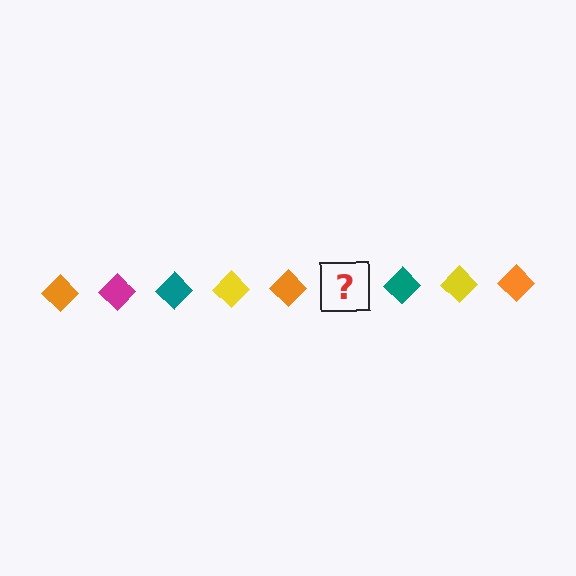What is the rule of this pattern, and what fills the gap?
The rule is that the pattern cycles through orange, magenta, teal, yellow diamonds. The gap should be filled with a magenta diamond.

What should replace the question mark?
The question mark should be replaced with a magenta diamond.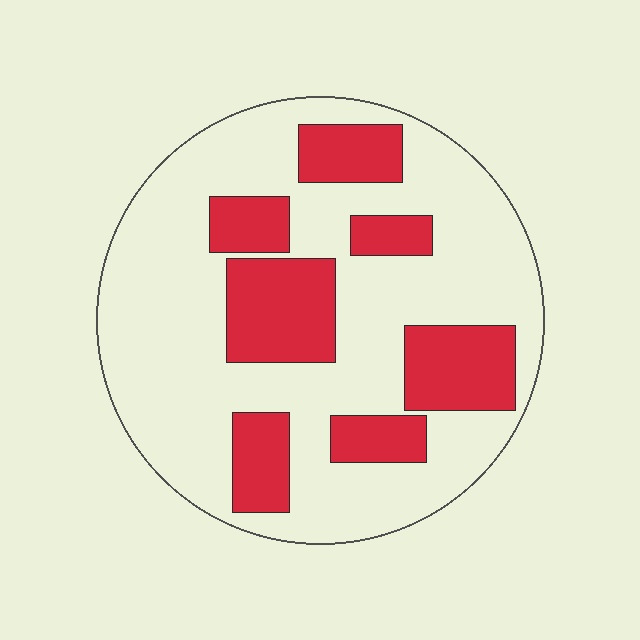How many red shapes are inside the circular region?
7.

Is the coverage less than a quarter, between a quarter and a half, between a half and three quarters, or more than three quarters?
Between a quarter and a half.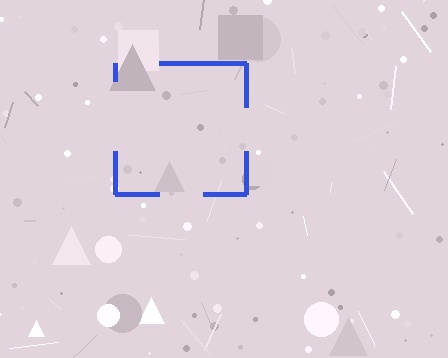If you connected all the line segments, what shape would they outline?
They would outline a square.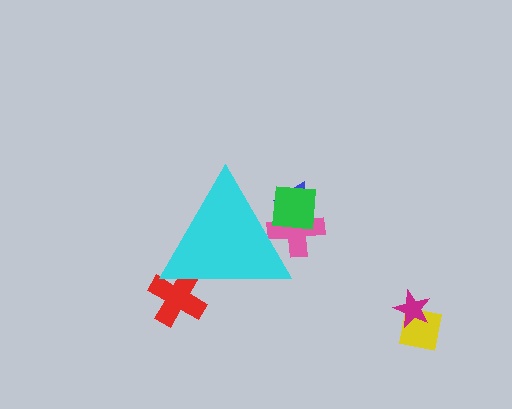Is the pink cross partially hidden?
Yes, the pink cross is partially hidden behind the cyan triangle.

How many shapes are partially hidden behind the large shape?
4 shapes are partially hidden.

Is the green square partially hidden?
Yes, the green square is partially hidden behind the cyan triangle.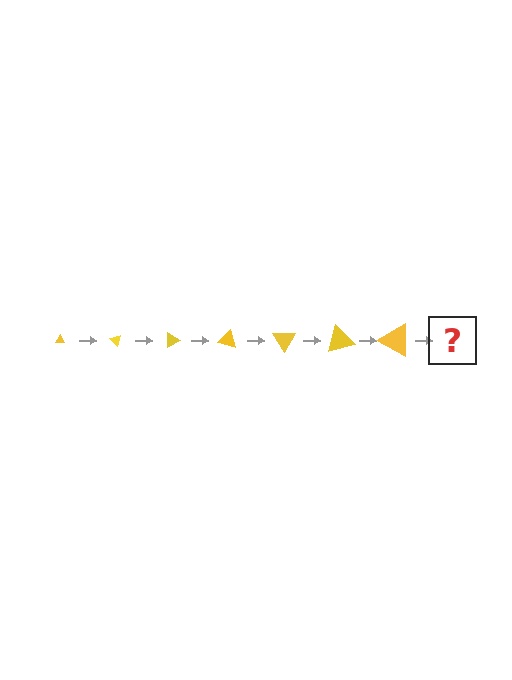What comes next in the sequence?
The next element should be a triangle, larger than the previous one and rotated 315 degrees from the start.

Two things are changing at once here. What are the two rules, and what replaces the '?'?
The two rules are that the triangle grows larger each step and it rotates 45 degrees each step. The '?' should be a triangle, larger than the previous one and rotated 315 degrees from the start.